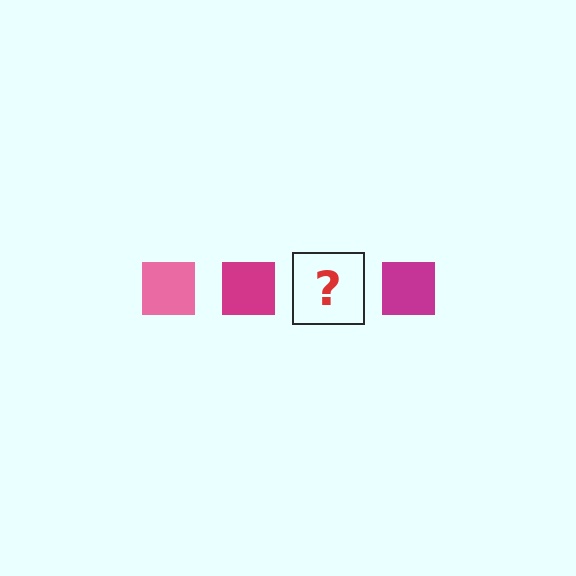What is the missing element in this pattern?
The missing element is a pink square.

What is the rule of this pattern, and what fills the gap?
The rule is that the pattern cycles through pink, magenta squares. The gap should be filled with a pink square.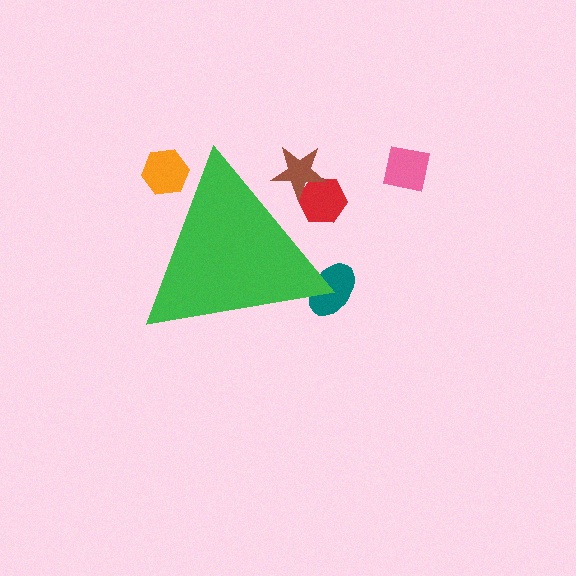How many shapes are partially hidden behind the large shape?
4 shapes are partially hidden.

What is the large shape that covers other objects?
A green triangle.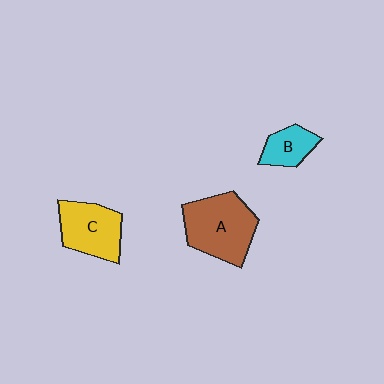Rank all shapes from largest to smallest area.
From largest to smallest: A (brown), C (yellow), B (cyan).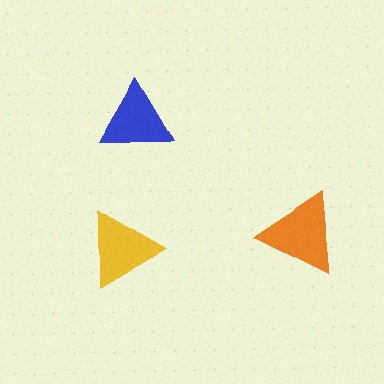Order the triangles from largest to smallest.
the orange one, the yellow one, the blue one.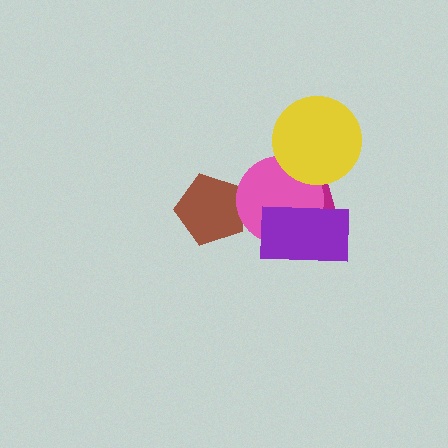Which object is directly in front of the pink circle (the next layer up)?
The purple rectangle is directly in front of the pink circle.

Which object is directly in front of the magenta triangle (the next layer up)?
The pink circle is directly in front of the magenta triangle.